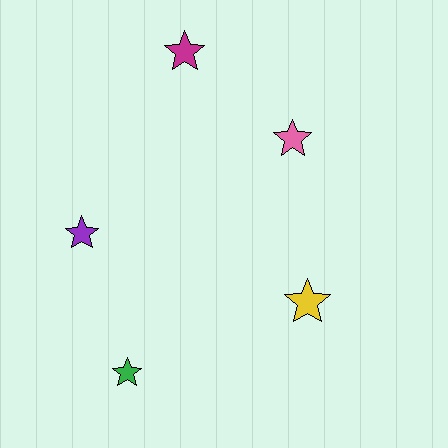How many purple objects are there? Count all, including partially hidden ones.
There is 1 purple object.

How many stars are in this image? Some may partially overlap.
There are 5 stars.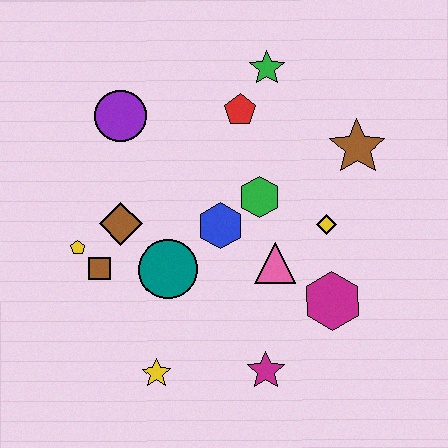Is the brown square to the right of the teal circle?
No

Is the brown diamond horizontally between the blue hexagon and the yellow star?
No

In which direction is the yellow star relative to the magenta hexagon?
The yellow star is to the left of the magenta hexagon.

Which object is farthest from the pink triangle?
The purple circle is farthest from the pink triangle.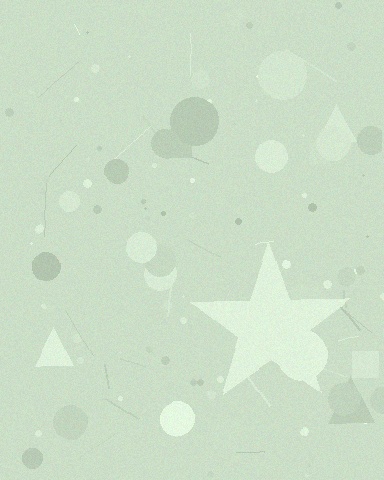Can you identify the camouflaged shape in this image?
The camouflaged shape is a star.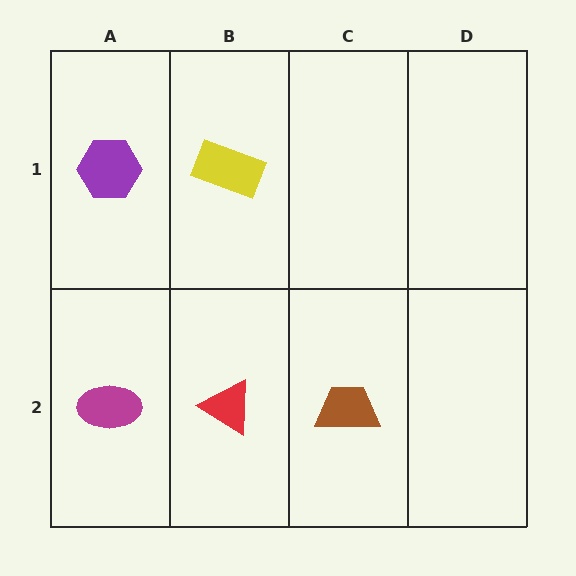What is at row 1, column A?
A purple hexagon.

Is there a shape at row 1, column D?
No, that cell is empty.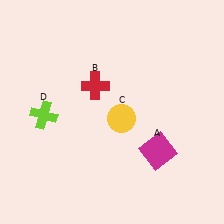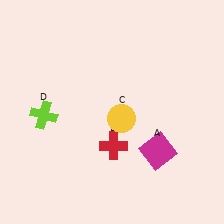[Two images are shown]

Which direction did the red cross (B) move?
The red cross (B) moved down.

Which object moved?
The red cross (B) moved down.